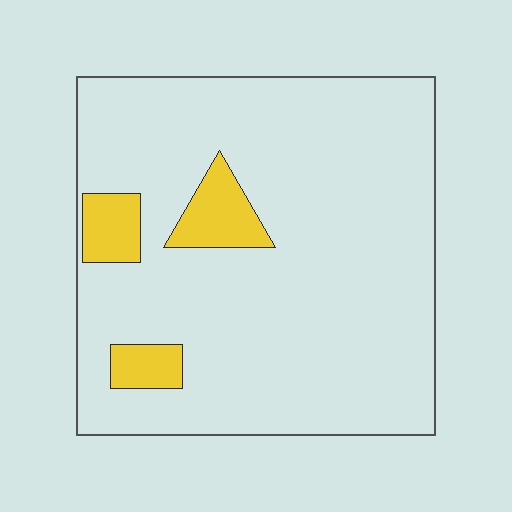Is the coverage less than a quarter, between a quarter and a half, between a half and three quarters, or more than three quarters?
Less than a quarter.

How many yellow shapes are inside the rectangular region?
3.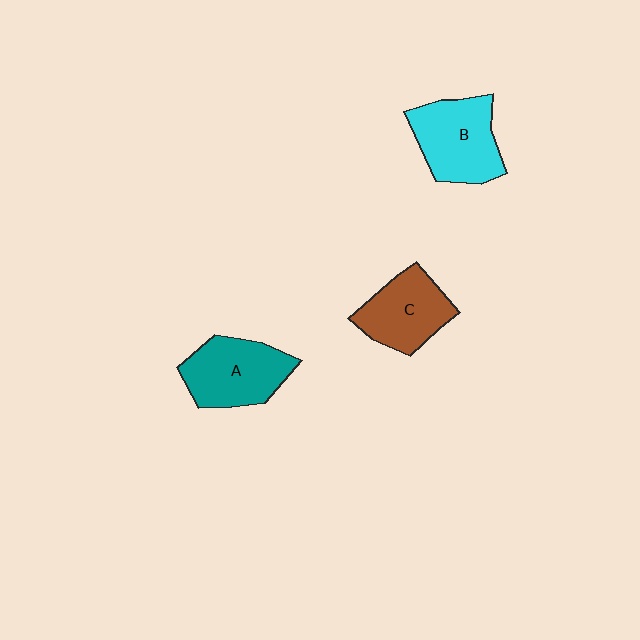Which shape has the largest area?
Shape B (cyan).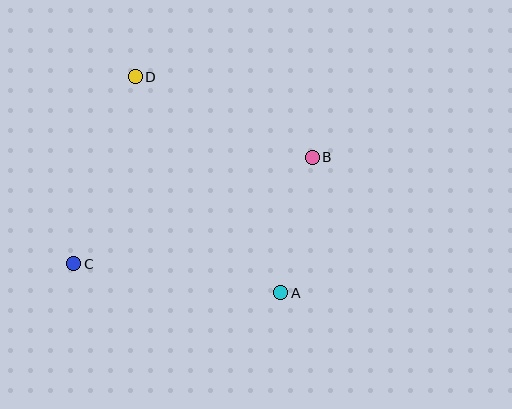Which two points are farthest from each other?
Points B and C are farthest from each other.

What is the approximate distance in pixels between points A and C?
The distance between A and C is approximately 209 pixels.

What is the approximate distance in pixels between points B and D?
The distance between B and D is approximately 194 pixels.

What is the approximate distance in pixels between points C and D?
The distance between C and D is approximately 197 pixels.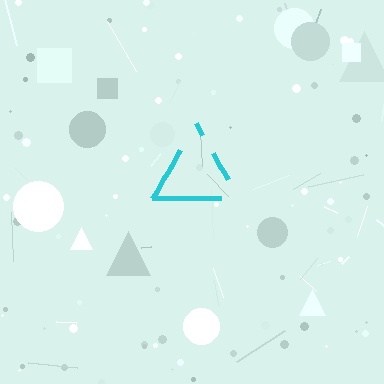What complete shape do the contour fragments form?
The contour fragments form a triangle.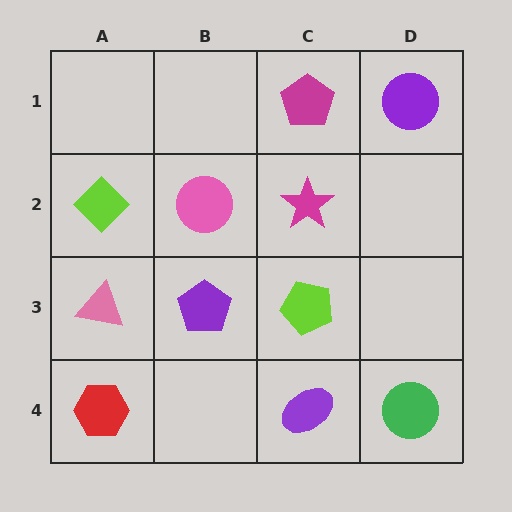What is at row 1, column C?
A magenta pentagon.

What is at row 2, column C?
A magenta star.